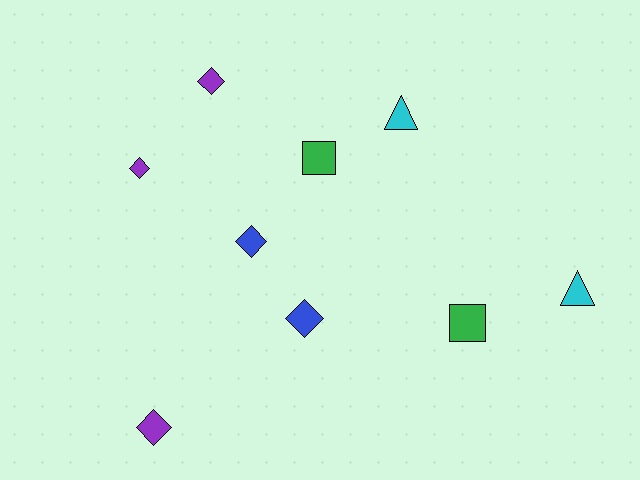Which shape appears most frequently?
Diamond, with 5 objects.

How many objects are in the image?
There are 9 objects.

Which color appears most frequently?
Purple, with 3 objects.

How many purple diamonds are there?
There are 3 purple diamonds.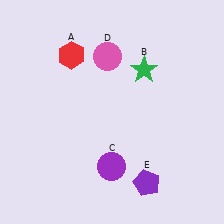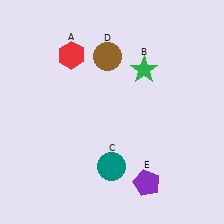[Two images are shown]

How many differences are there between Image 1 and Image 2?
There are 2 differences between the two images.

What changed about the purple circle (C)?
In Image 1, C is purple. In Image 2, it changed to teal.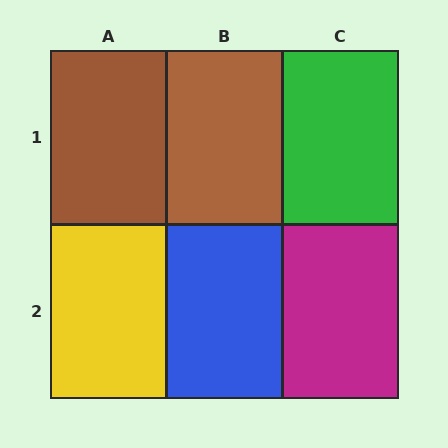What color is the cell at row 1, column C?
Green.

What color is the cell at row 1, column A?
Brown.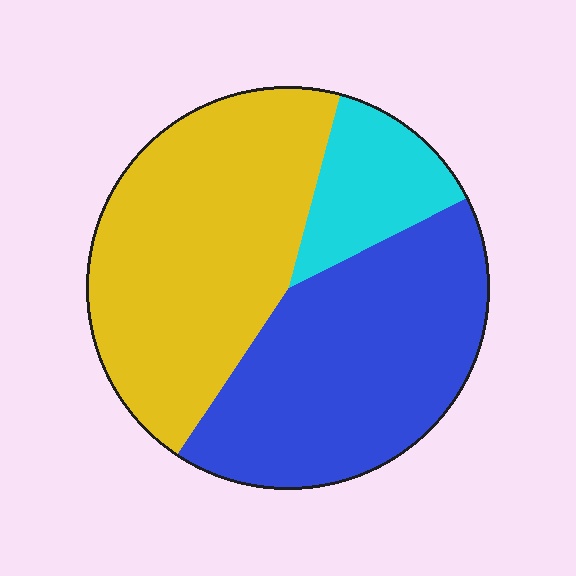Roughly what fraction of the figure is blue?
Blue takes up about two fifths (2/5) of the figure.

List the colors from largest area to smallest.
From largest to smallest: yellow, blue, cyan.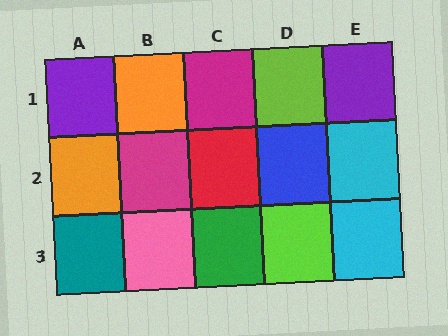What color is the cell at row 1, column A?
Purple.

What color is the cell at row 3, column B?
Pink.